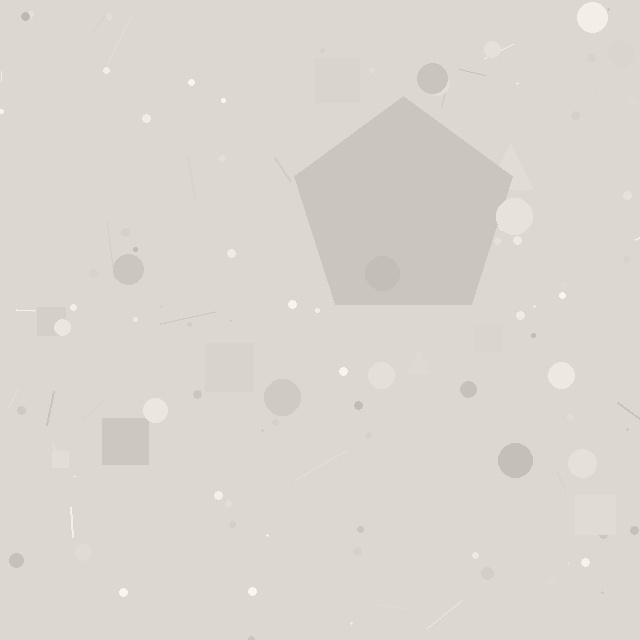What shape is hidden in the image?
A pentagon is hidden in the image.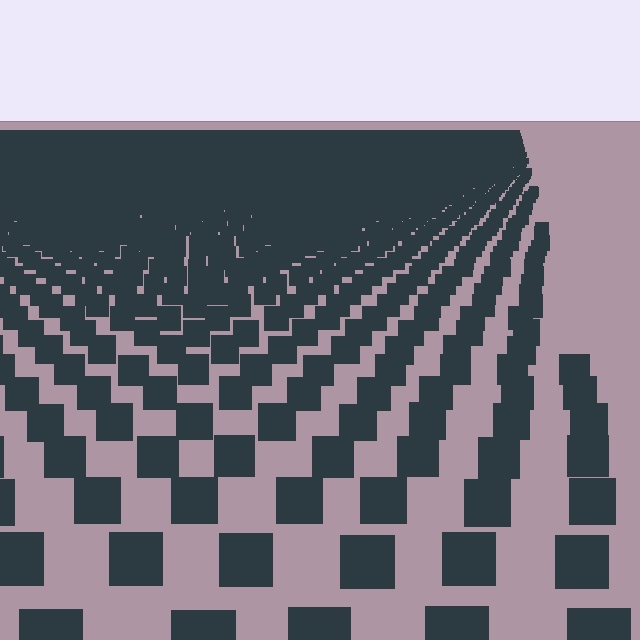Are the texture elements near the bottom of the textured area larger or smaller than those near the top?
Larger. Near the bottom, elements are closer to the viewer and appear at a bigger on-screen size.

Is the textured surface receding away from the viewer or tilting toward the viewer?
The surface is receding away from the viewer. Texture elements get smaller and denser toward the top.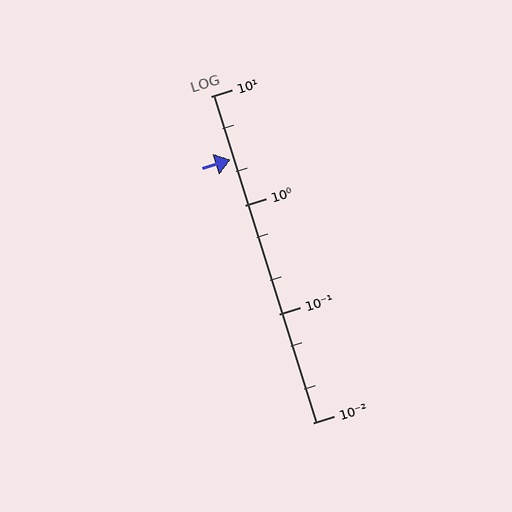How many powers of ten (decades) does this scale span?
The scale spans 3 decades, from 0.01 to 10.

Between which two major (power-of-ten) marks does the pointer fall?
The pointer is between 1 and 10.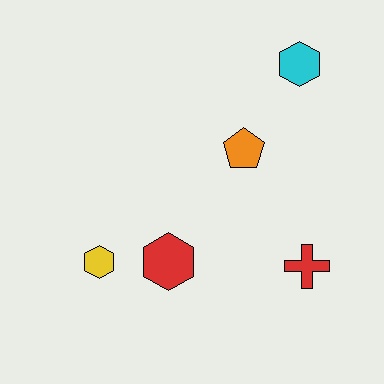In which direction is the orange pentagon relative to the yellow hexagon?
The orange pentagon is to the right of the yellow hexagon.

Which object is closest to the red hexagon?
The yellow hexagon is closest to the red hexagon.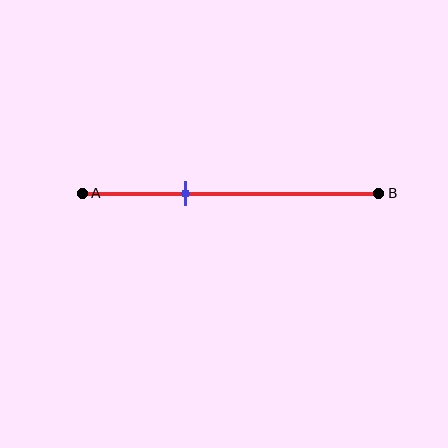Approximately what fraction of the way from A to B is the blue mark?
The blue mark is approximately 35% of the way from A to B.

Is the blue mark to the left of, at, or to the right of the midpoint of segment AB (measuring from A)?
The blue mark is to the left of the midpoint of segment AB.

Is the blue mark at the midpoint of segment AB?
No, the mark is at about 35% from A, not at the 50% midpoint.